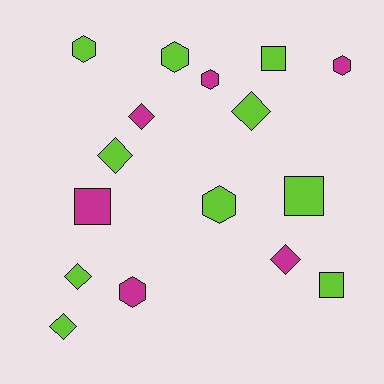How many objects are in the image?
There are 16 objects.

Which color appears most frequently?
Lime, with 10 objects.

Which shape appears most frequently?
Hexagon, with 6 objects.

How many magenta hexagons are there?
There are 3 magenta hexagons.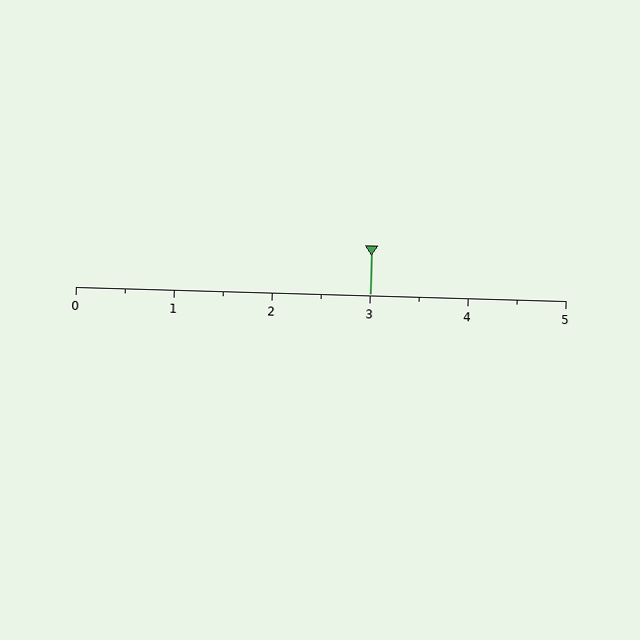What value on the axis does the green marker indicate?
The marker indicates approximately 3.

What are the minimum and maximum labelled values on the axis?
The axis runs from 0 to 5.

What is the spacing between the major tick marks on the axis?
The major ticks are spaced 1 apart.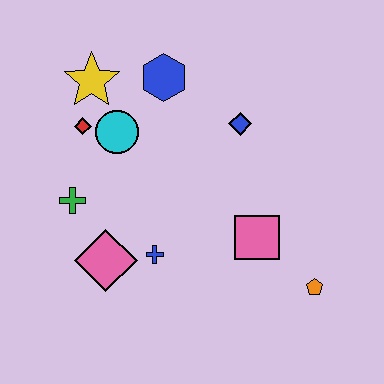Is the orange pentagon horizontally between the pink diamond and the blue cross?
No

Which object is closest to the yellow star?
The red diamond is closest to the yellow star.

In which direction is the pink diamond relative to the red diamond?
The pink diamond is below the red diamond.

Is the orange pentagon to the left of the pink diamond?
No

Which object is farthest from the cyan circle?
The orange pentagon is farthest from the cyan circle.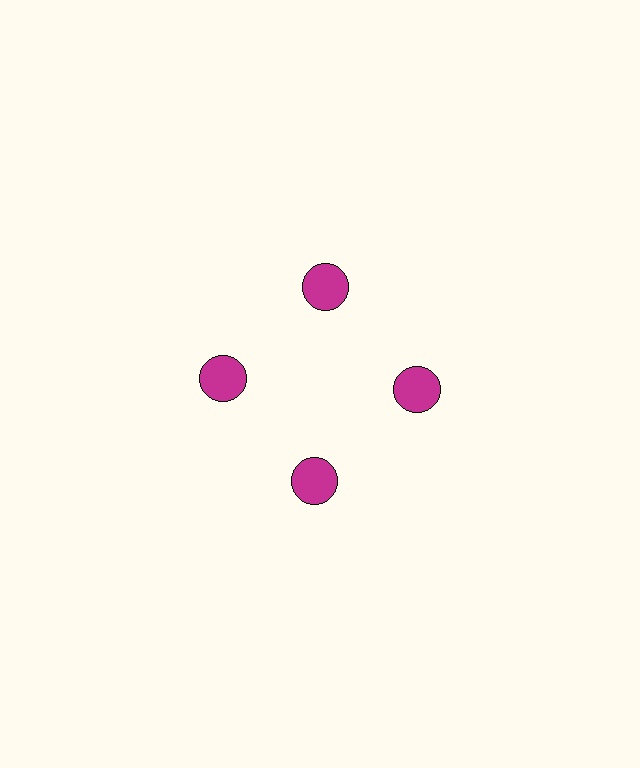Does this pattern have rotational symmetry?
Yes, this pattern has 4-fold rotational symmetry. It looks the same after rotating 90 degrees around the center.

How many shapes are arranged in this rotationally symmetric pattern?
There are 4 shapes, arranged in 4 groups of 1.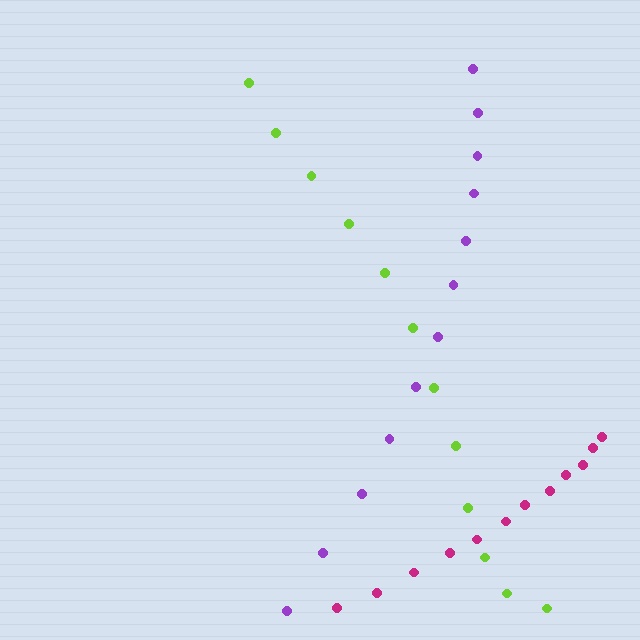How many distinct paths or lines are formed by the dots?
There are 3 distinct paths.